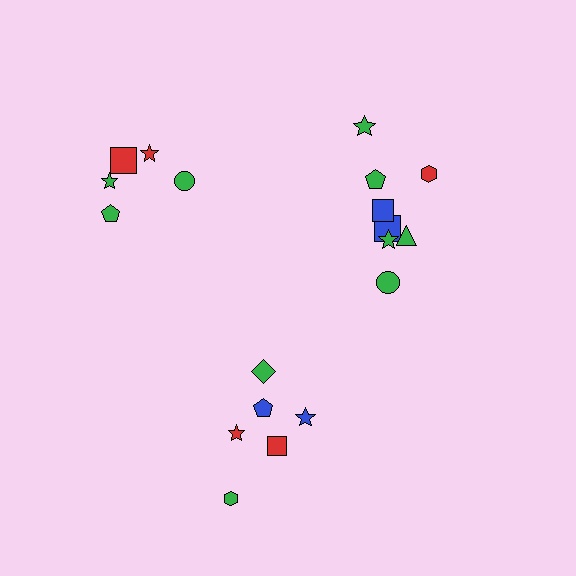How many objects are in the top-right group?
There are 8 objects.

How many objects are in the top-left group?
There are 5 objects.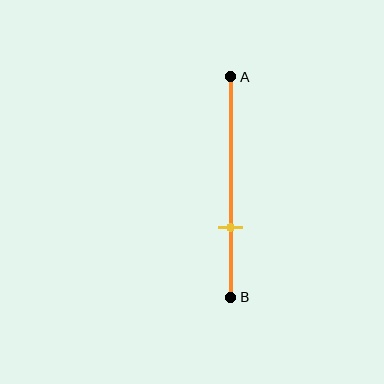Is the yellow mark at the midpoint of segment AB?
No, the mark is at about 70% from A, not at the 50% midpoint.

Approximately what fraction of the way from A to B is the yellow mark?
The yellow mark is approximately 70% of the way from A to B.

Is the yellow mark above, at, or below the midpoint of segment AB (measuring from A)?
The yellow mark is below the midpoint of segment AB.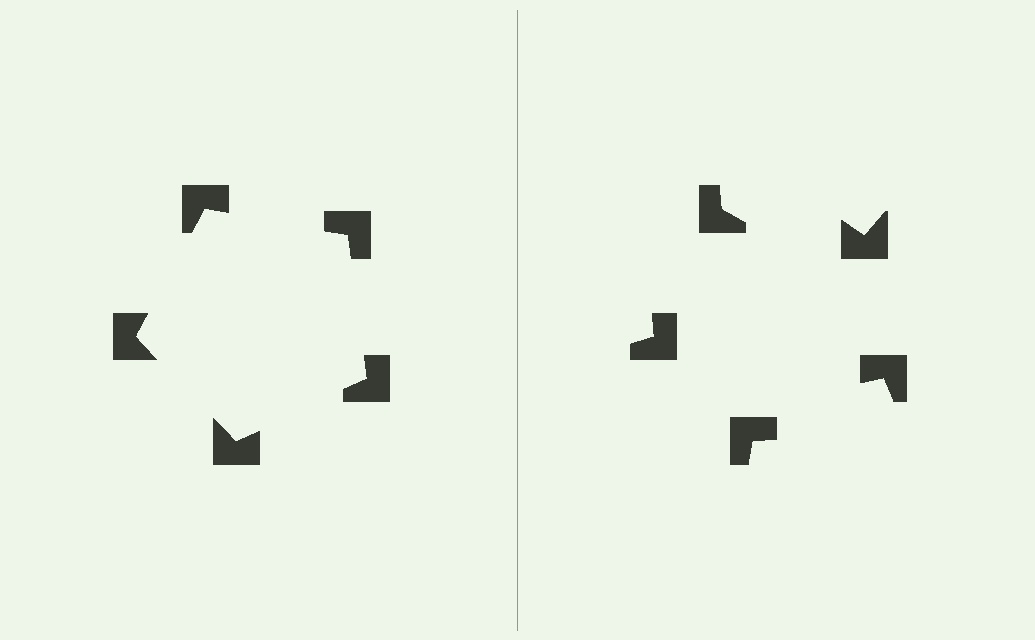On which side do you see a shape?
An illusory pentagon appears on the left side. On the right side the wedge cuts are rotated, so no coherent shape forms.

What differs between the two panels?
The notched squares are positioned identically on both sides; only the wedge orientations differ. On the left they align to a pentagon; on the right they are misaligned.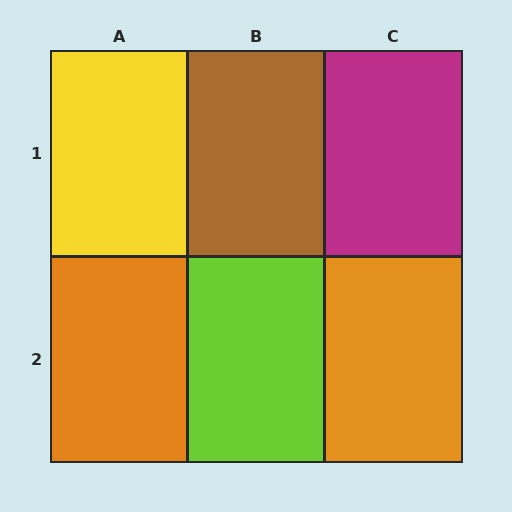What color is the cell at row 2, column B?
Lime.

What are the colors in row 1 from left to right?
Yellow, brown, magenta.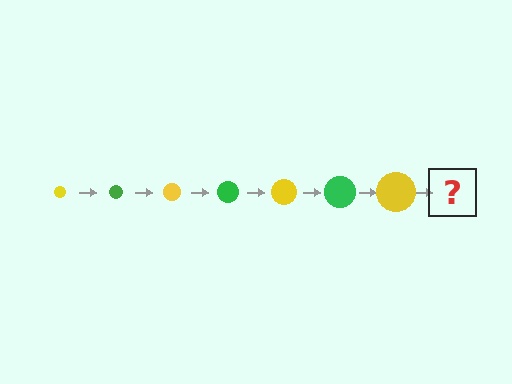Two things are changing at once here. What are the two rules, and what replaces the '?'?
The two rules are that the circle grows larger each step and the color cycles through yellow and green. The '?' should be a green circle, larger than the previous one.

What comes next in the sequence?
The next element should be a green circle, larger than the previous one.